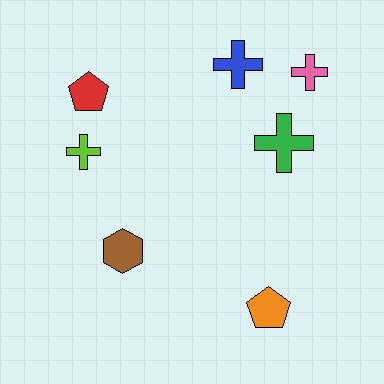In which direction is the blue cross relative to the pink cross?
The blue cross is to the left of the pink cross.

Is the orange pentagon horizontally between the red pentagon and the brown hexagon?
No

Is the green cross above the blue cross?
No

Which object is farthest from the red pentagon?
The orange pentagon is farthest from the red pentagon.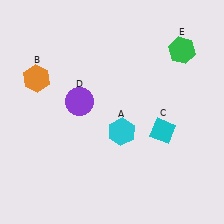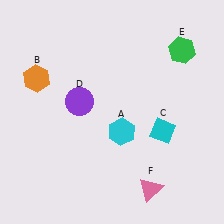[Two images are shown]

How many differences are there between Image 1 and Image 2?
There is 1 difference between the two images.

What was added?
A pink triangle (F) was added in Image 2.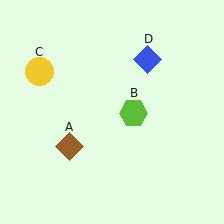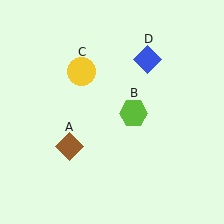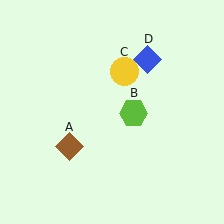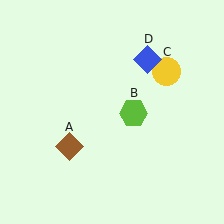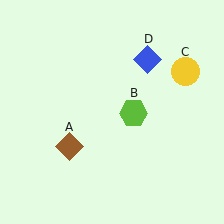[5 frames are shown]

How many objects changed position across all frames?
1 object changed position: yellow circle (object C).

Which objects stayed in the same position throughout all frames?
Brown diamond (object A) and lime hexagon (object B) and blue diamond (object D) remained stationary.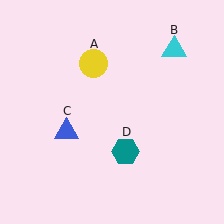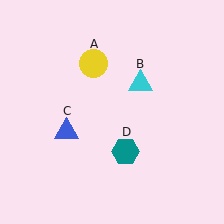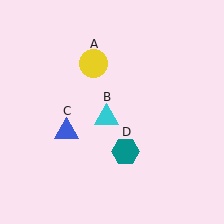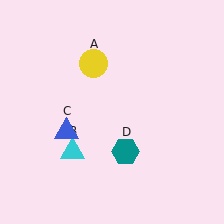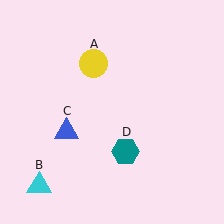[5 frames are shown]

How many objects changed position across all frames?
1 object changed position: cyan triangle (object B).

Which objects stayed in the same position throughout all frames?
Yellow circle (object A) and blue triangle (object C) and teal hexagon (object D) remained stationary.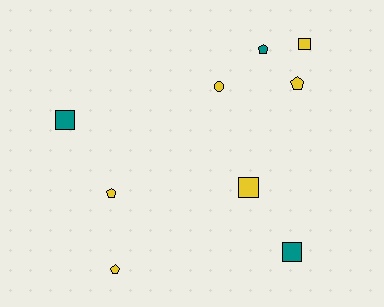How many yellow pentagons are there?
There are 3 yellow pentagons.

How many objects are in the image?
There are 9 objects.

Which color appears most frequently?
Yellow, with 6 objects.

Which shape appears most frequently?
Pentagon, with 4 objects.